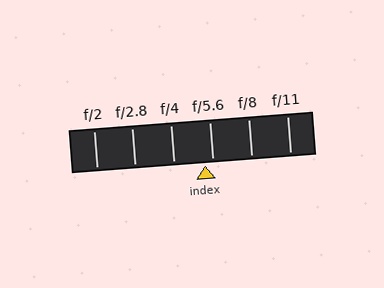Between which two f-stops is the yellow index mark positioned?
The index mark is between f/4 and f/5.6.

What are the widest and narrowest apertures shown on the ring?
The widest aperture shown is f/2 and the narrowest is f/11.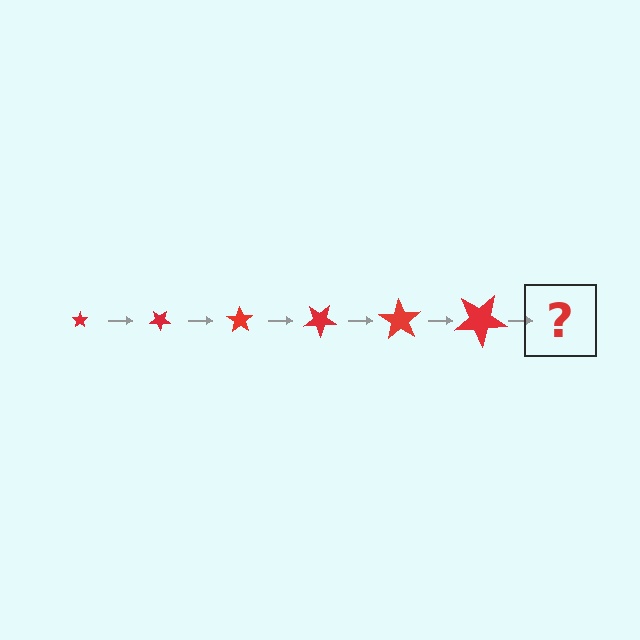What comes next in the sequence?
The next element should be a star, larger than the previous one and rotated 210 degrees from the start.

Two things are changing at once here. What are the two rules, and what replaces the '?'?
The two rules are that the star grows larger each step and it rotates 35 degrees each step. The '?' should be a star, larger than the previous one and rotated 210 degrees from the start.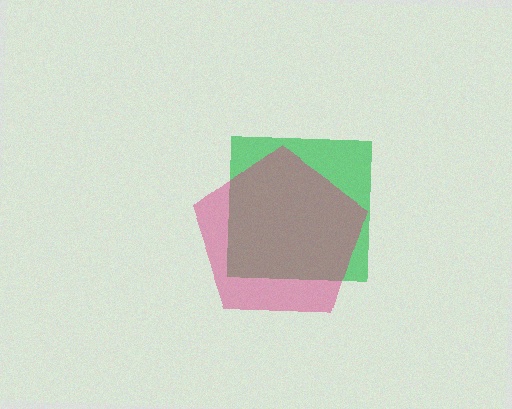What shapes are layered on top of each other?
The layered shapes are: a green square, a magenta pentagon.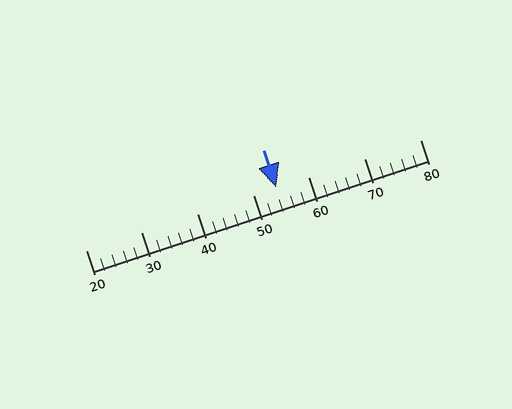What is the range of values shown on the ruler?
The ruler shows values from 20 to 80.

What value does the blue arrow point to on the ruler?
The blue arrow points to approximately 54.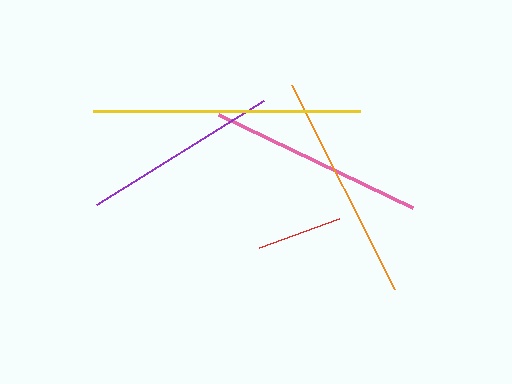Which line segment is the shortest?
The red line is the shortest at approximately 85 pixels.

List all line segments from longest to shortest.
From longest to shortest: yellow, orange, pink, purple, red.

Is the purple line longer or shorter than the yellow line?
The yellow line is longer than the purple line.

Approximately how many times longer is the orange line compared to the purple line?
The orange line is approximately 1.2 times the length of the purple line.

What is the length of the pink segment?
The pink segment is approximately 215 pixels long.